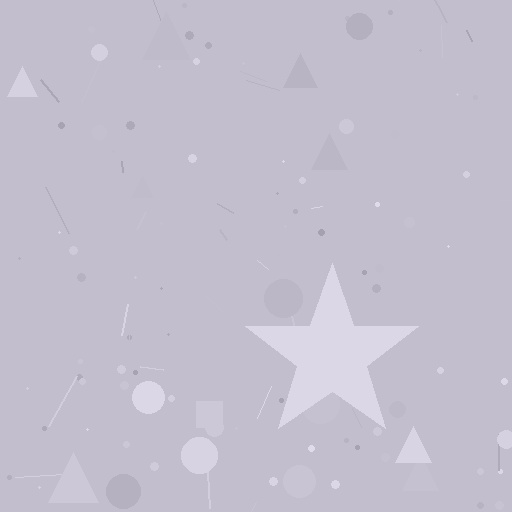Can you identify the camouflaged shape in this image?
The camouflaged shape is a star.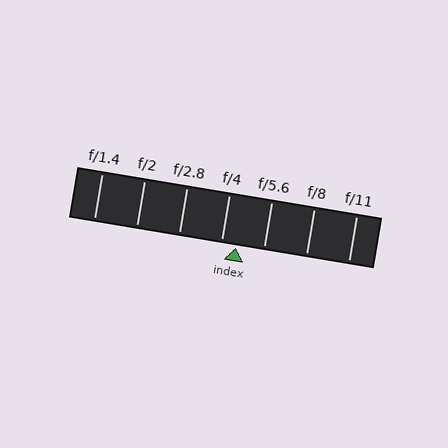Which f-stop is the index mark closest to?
The index mark is closest to f/4.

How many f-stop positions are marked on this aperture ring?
There are 7 f-stop positions marked.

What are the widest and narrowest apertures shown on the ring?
The widest aperture shown is f/1.4 and the narrowest is f/11.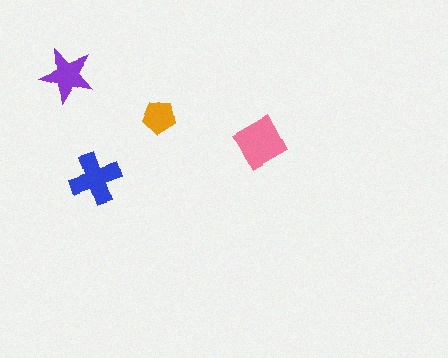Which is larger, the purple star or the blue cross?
The blue cross.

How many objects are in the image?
There are 4 objects in the image.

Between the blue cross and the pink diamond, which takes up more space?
The pink diamond.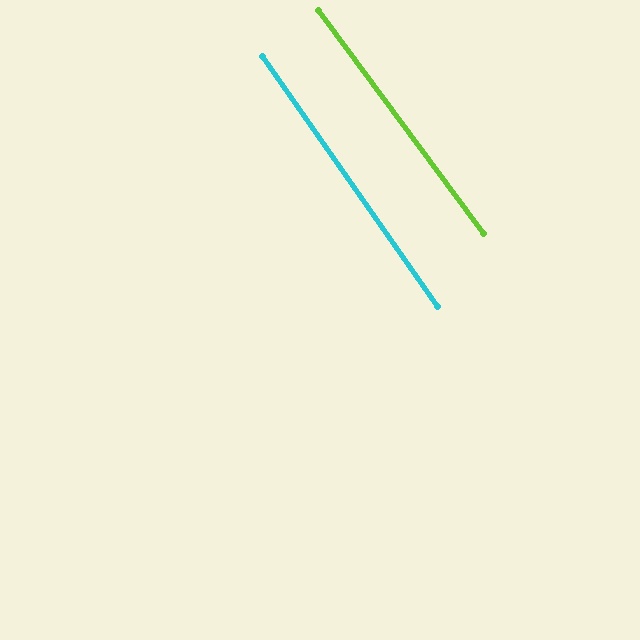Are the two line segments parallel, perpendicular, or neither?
Parallel — their directions differ by only 1.3°.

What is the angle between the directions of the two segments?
Approximately 1 degree.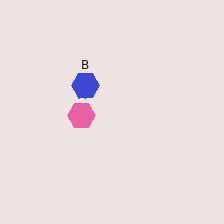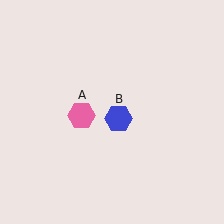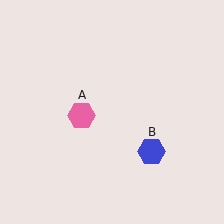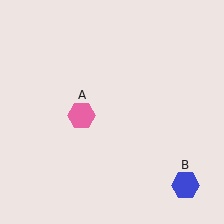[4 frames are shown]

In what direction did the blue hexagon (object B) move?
The blue hexagon (object B) moved down and to the right.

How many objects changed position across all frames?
1 object changed position: blue hexagon (object B).